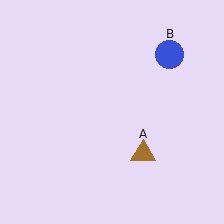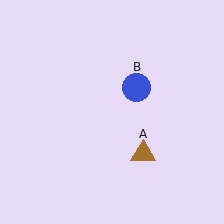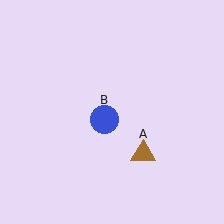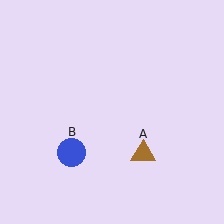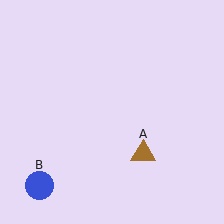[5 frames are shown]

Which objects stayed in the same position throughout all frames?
Brown triangle (object A) remained stationary.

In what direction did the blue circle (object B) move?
The blue circle (object B) moved down and to the left.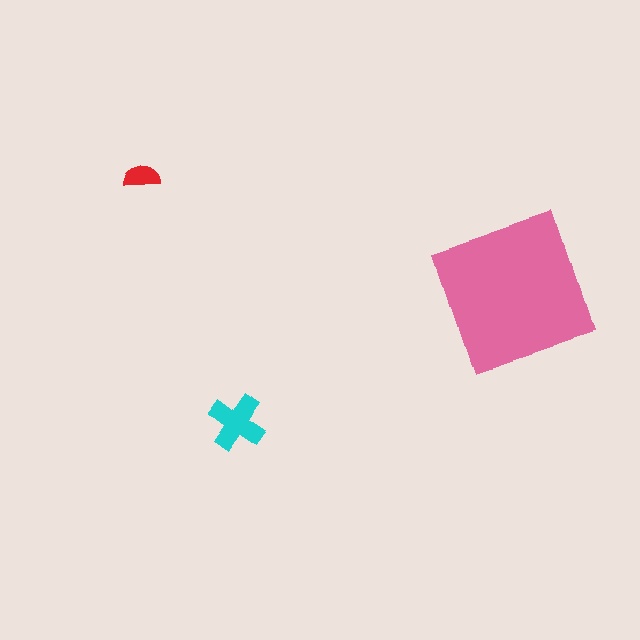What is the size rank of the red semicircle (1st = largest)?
3rd.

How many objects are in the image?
There are 3 objects in the image.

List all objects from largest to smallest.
The pink square, the cyan cross, the red semicircle.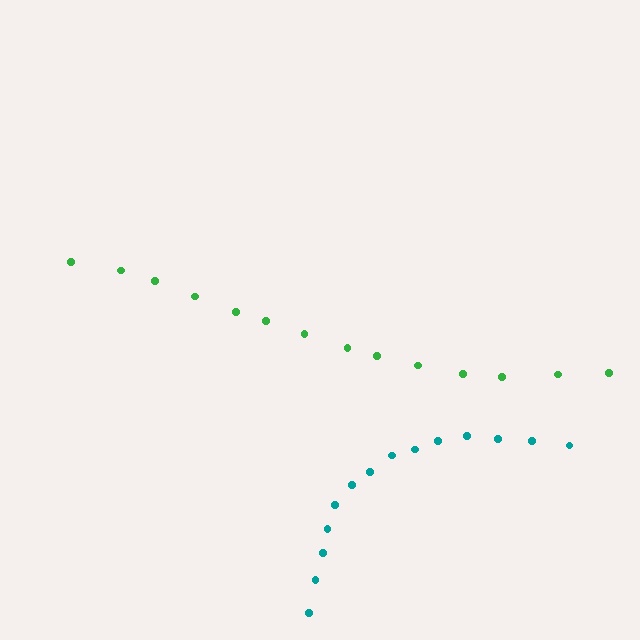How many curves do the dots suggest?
There are 2 distinct paths.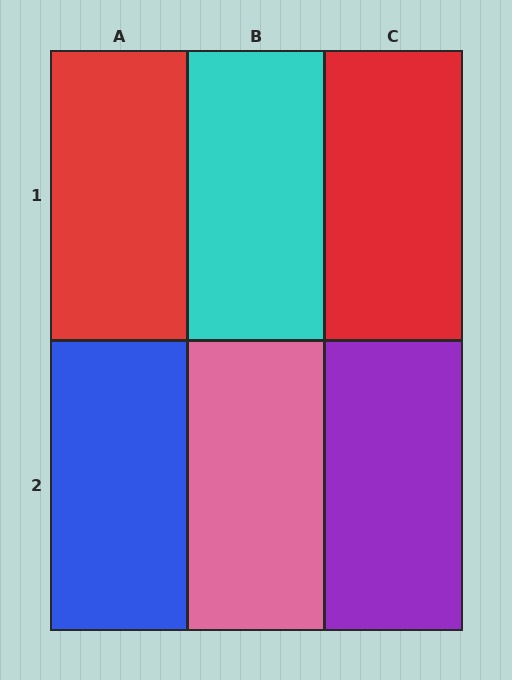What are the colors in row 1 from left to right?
Red, cyan, red.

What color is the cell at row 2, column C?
Purple.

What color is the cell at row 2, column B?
Pink.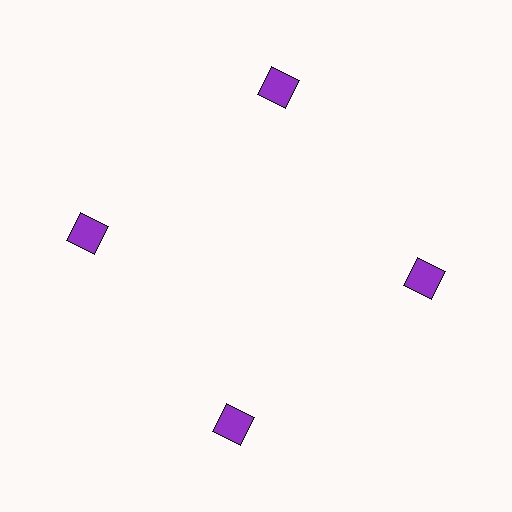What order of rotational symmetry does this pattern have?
This pattern has 4-fold rotational symmetry.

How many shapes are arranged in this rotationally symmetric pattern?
There are 4 shapes, arranged in 4 groups of 1.